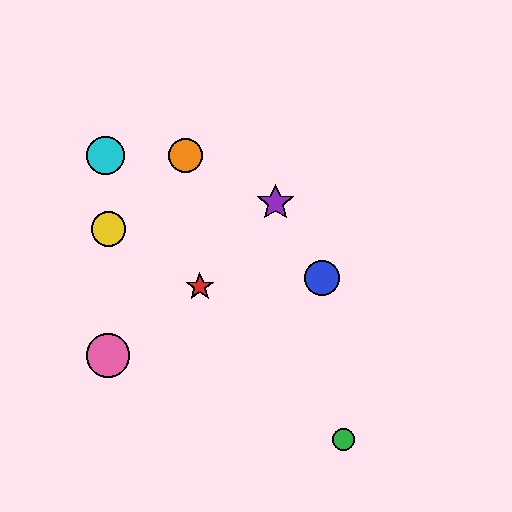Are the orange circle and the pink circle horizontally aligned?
No, the orange circle is at y≈155 and the pink circle is at y≈356.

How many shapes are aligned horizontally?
2 shapes (the orange circle, the cyan circle) are aligned horizontally.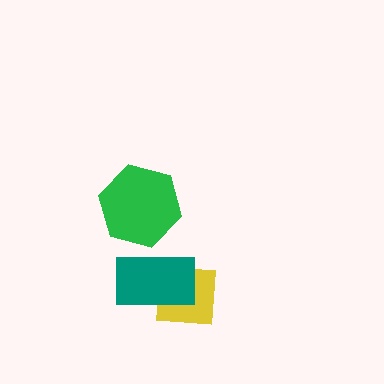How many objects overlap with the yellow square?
1 object overlaps with the yellow square.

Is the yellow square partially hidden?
Yes, it is partially covered by another shape.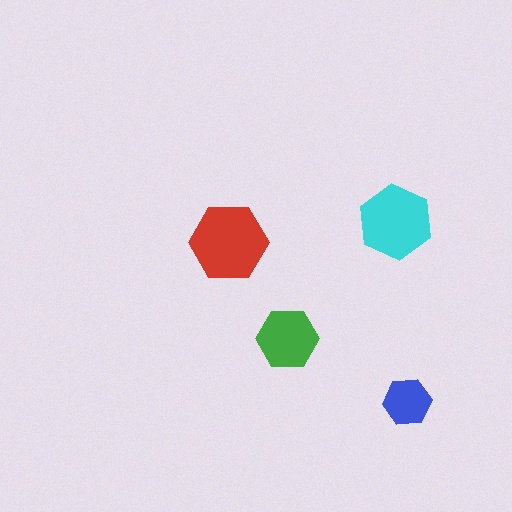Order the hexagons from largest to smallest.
the red one, the cyan one, the green one, the blue one.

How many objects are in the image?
There are 4 objects in the image.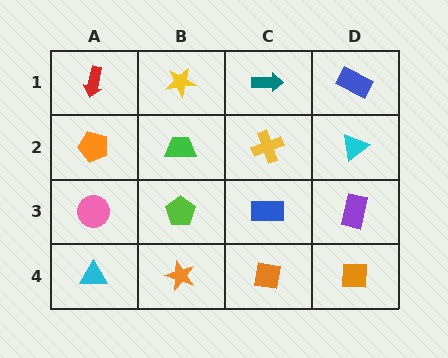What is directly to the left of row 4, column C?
An orange star.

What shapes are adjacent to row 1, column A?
An orange pentagon (row 2, column A), a yellow star (row 1, column B).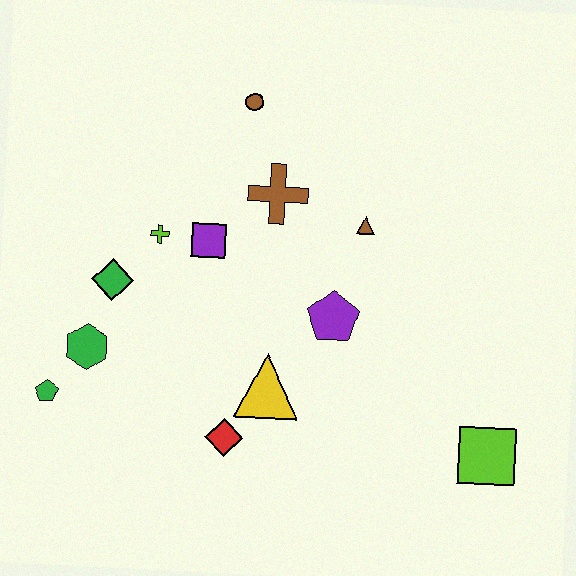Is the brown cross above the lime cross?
Yes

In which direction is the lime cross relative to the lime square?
The lime cross is to the left of the lime square.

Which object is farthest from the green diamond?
The lime square is farthest from the green diamond.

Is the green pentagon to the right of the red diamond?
No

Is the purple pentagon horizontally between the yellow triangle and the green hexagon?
No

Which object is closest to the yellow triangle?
The red diamond is closest to the yellow triangle.